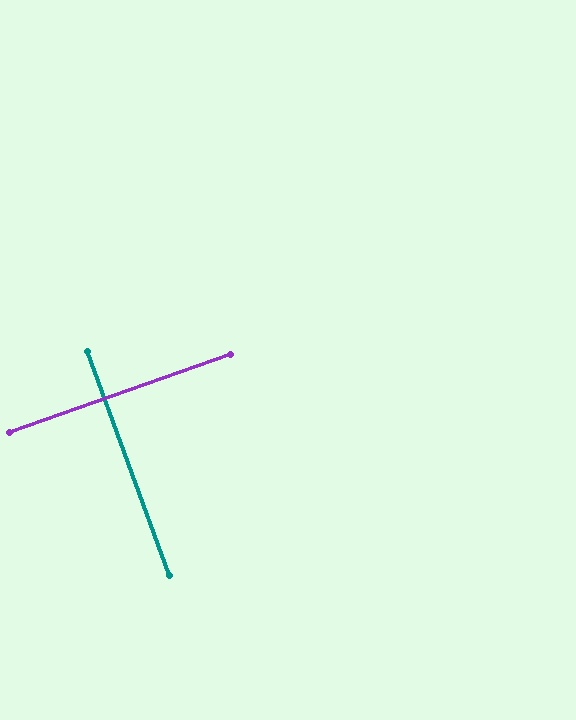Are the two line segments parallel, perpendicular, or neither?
Perpendicular — they meet at approximately 90°.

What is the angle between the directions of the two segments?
Approximately 90 degrees.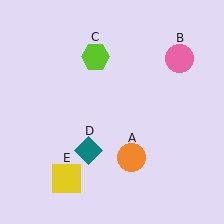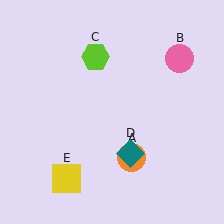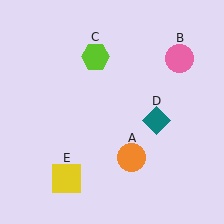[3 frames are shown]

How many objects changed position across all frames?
1 object changed position: teal diamond (object D).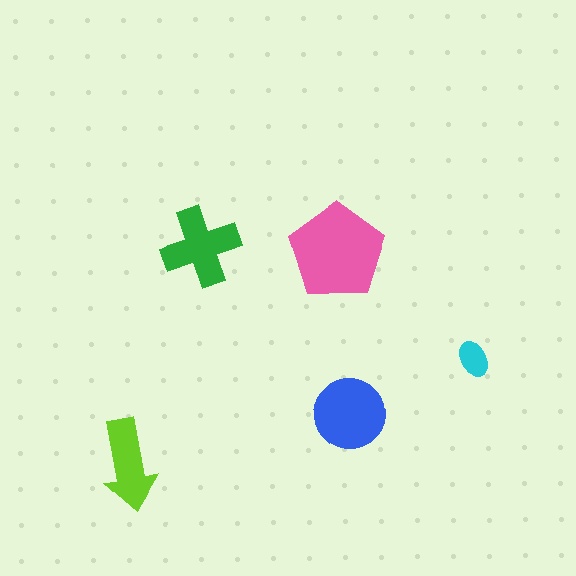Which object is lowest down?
The lime arrow is bottommost.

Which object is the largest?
The pink pentagon.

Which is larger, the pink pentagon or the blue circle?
The pink pentagon.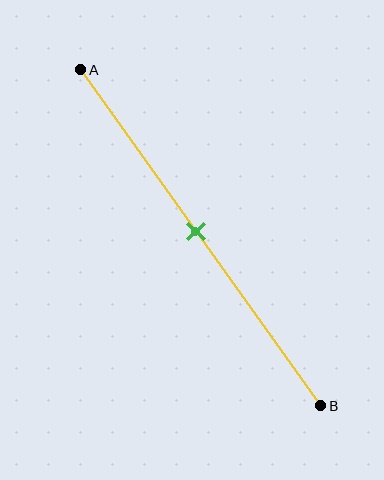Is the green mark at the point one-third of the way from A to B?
No, the mark is at about 50% from A, not at the 33% one-third point.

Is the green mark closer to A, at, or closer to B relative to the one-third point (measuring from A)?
The green mark is closer to point B than the one-third point of segment AB.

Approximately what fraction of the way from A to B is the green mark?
The green mark is approximately 50% of the way from A to B.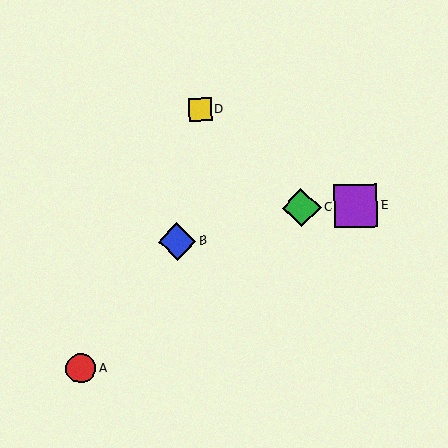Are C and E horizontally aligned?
Yes, both are at y≈208.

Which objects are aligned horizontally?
Objects C, E are aligned horizontally.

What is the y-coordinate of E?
Object E is at y≈206.